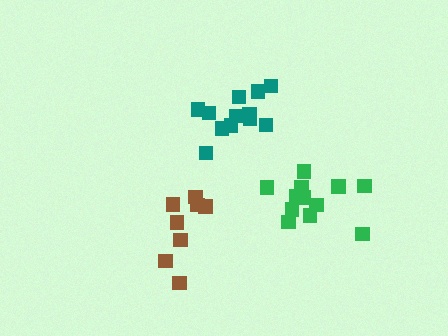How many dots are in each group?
Group 1: 12 dots, Group 2: 12 dots, Group 3: 8 dots (32 total).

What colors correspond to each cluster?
The clusters are colored: teal, green, brown.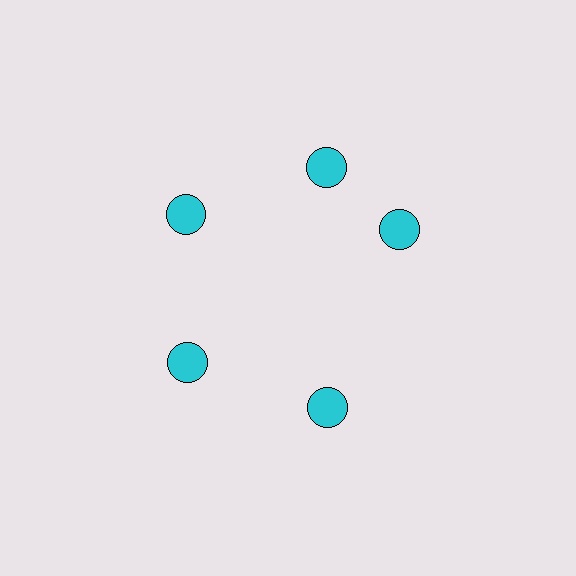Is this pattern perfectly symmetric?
No. The 5 cyan circles are arranged in a ring, but one element near the 3 o'clock position is rotated out of alignment along the ring, breaking the 5-fold rotational symmetry.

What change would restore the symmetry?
The symmetry would be restored by rotating it back into even spacing with its neighbors so that all 5 circles sit at equal angles and equal distance from the center.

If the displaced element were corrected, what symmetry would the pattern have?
It would have 5-fold rotational symmetry — the pattern would map onto itself every 72 degrees.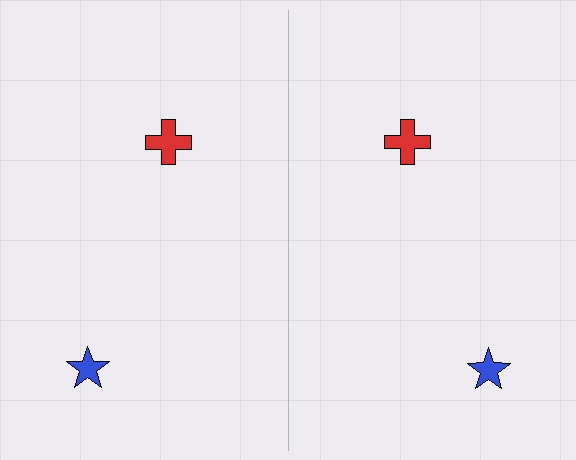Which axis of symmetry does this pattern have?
The pattern has a vertical axis of symmetry running through the center of the image.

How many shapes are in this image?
There are 4 shapes in this image.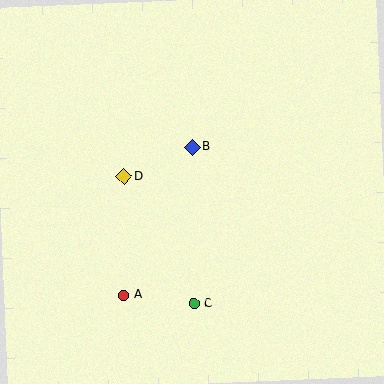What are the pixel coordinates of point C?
Point C is at (194, 304).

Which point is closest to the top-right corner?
Point B is closest to the top-right corner.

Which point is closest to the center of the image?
Point B at (193, 147) is closest to the center.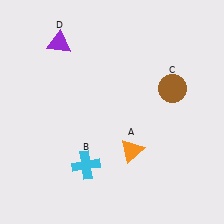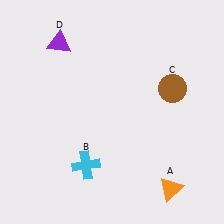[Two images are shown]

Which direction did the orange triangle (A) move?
The orange triangle (A) moved right.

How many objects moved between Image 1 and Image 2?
1 object moved between the two images.